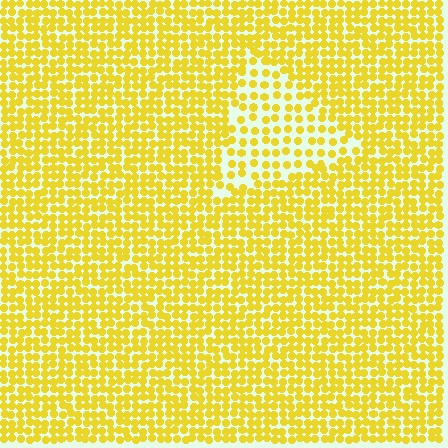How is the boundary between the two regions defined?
The boundary is defined by a change in element density (approximately 1.9x ratio). All elements are the same color, size, and shape.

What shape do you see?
I see a triangle.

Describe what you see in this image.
The image contains small yellow elements arranged at two different densities. A triangle-shaped region is visible where the elements are less densely packed than the surrounding area.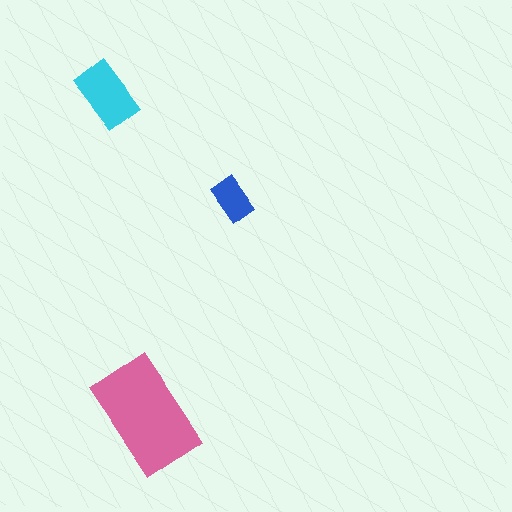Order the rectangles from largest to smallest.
the pink one, the cyan one, the blue one.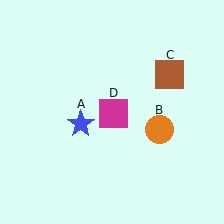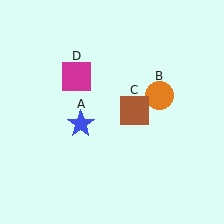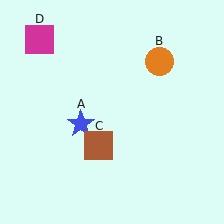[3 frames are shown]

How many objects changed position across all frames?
3 objects changed position: orange circle (object B), brown square (object C), magenta square (object D).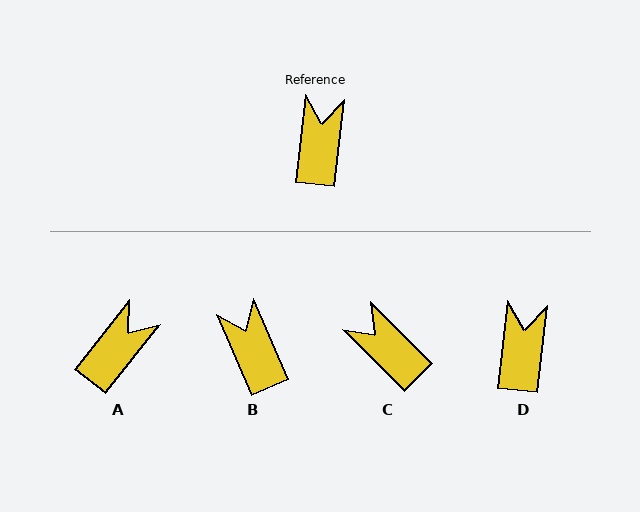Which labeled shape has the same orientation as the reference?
D.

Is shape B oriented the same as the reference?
No, it is off by about 30 degrees.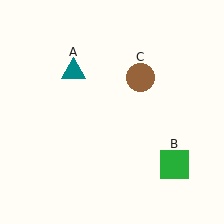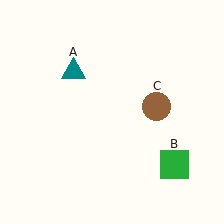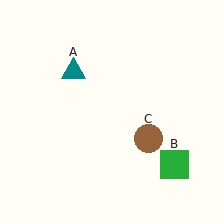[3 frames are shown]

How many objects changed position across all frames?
1 object changed position: brown circle (object C).